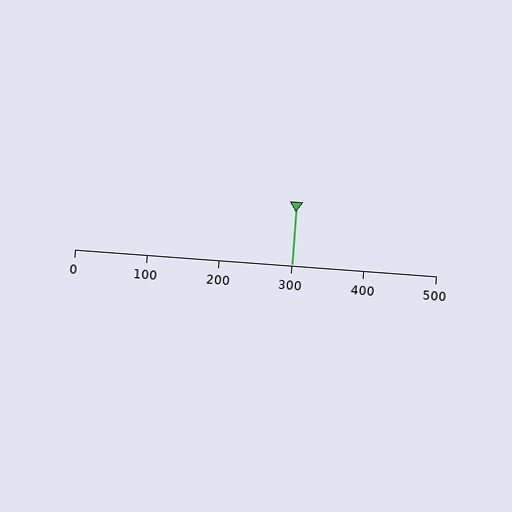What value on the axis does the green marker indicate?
The marker indicates approximately 300.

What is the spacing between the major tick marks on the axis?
The major ticks are spaced 100 apart.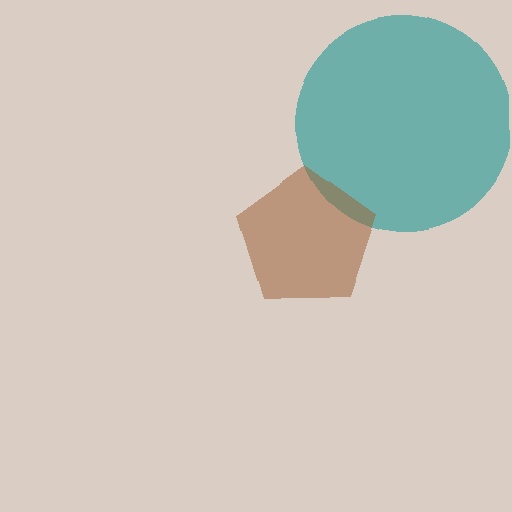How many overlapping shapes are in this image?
There are 2 overlapping shapes in the image.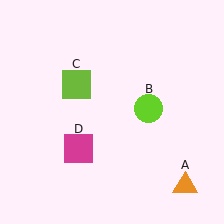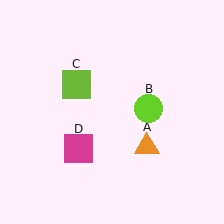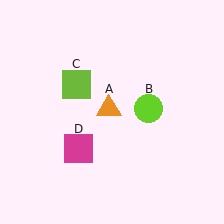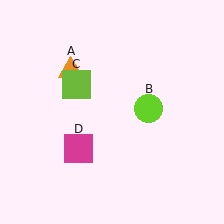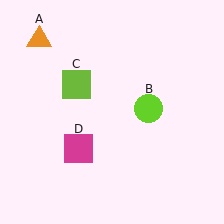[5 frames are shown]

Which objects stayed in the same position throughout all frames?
Lime circle (object B) and lime square (object C) and magenta square (object D) remained stationary.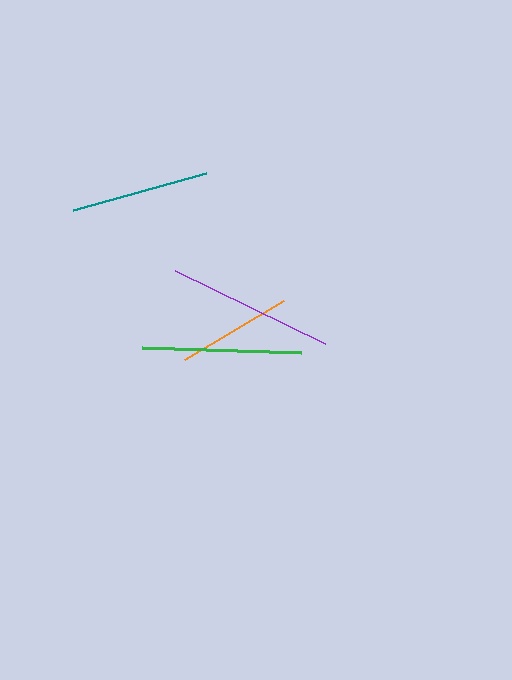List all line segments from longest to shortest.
From longest to shortest: purple, green, teal, orange.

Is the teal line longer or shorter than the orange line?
The teal line is longer than the orange line.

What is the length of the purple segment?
The purple segment is approximately 167 pixels long.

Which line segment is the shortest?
The orange line is the shortest at approximately 115 pixels.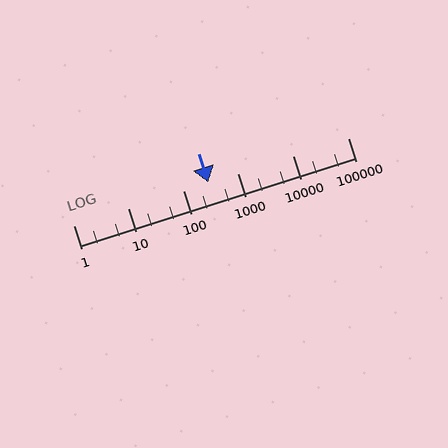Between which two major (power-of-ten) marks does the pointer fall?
The pointer is between 100 and 1000.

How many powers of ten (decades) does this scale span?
The scale spans 5 decades, from 1 to 100000.